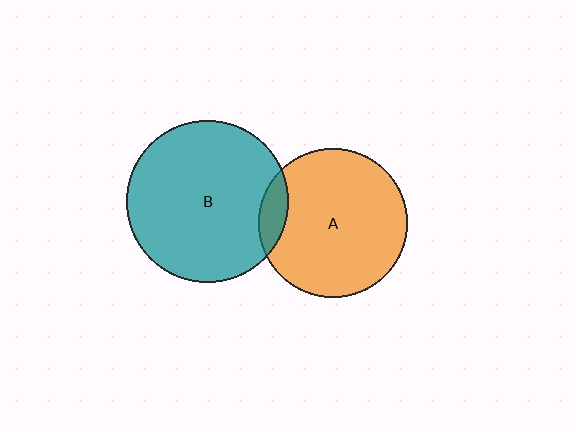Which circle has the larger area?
Circle B (teal).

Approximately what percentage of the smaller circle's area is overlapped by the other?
Approximately 10%.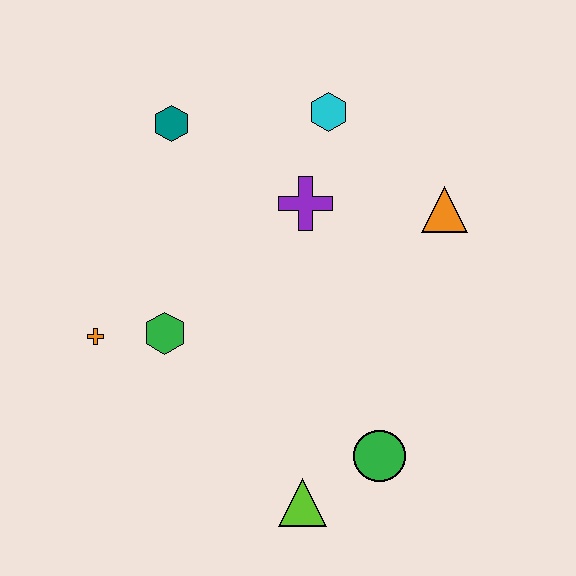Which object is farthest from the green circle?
The teal hexagon is farthest from the green circle.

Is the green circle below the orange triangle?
Yes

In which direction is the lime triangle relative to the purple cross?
The lime triangle is below the purple cross.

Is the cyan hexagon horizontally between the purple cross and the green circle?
Yes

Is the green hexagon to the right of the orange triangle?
No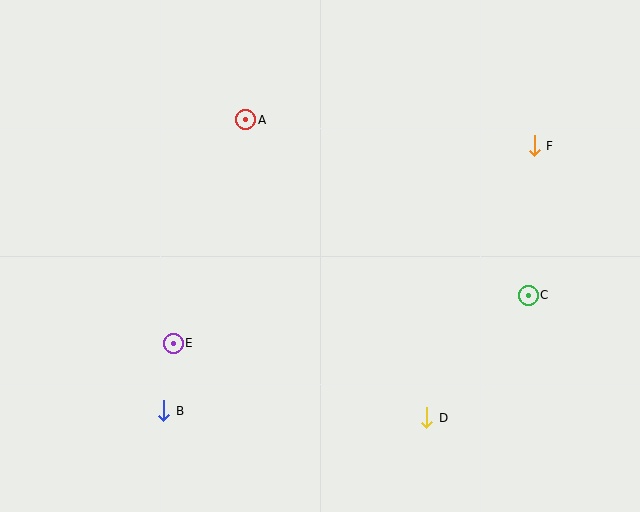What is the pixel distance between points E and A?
The distance between E and A is 235 pixels.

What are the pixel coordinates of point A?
Point A is at (246, 120).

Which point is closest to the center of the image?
Point A at (246, 120) is closest to the center.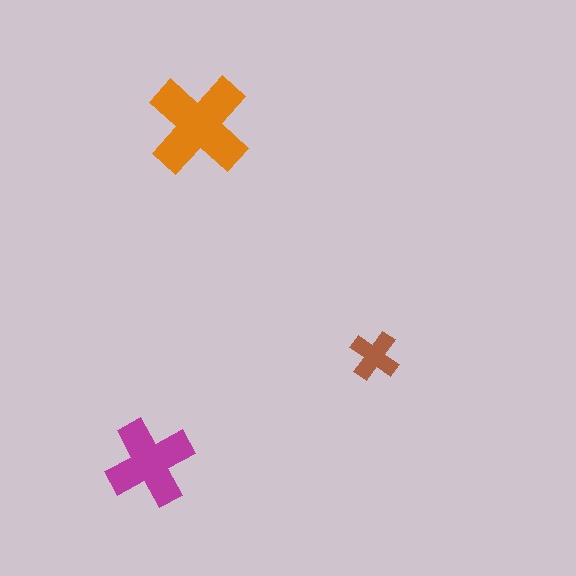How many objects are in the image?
There are 3 objects in the image.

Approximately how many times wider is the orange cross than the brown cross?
About 2 times wider.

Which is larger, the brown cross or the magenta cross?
The magenta one.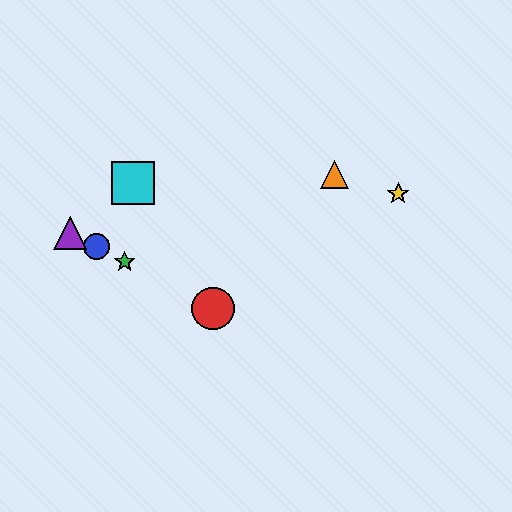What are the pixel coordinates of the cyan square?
The cyan square is at (133, 183).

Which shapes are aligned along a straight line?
The red circle, the blue circle, the green star, the purple triangle are aligned along a straight line.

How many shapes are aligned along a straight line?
4 shapes (the red circle, the blue circle, the green star, the purple triangle) are aligned along a straight line.